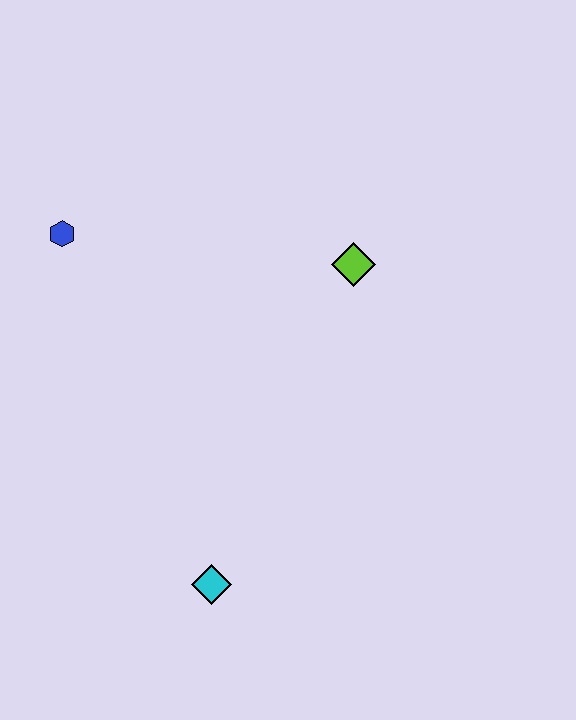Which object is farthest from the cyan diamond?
The blue hexagon is farthest from the cyan diamond.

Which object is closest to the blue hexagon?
The lime diamond is closest to the blue hexagon.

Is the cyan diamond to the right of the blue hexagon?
Yes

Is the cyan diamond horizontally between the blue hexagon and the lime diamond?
Yes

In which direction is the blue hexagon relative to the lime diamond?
The blue hexagon is to the left of the lime diamond.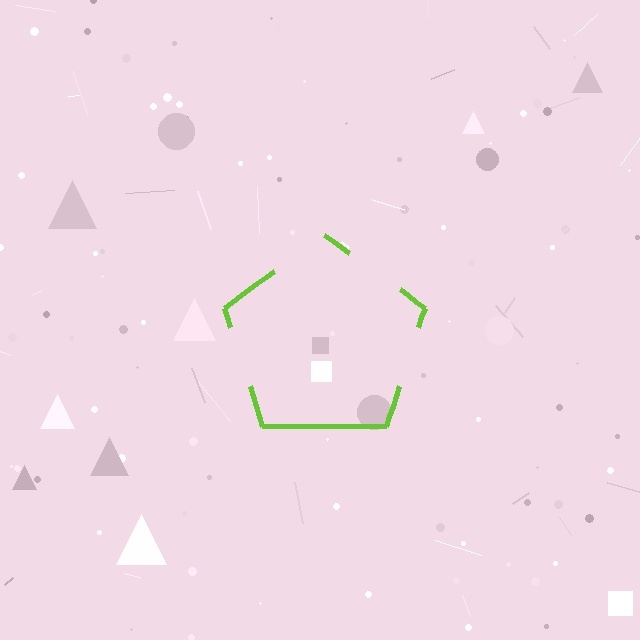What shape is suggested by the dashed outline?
The dashed outline suggests a pentagon.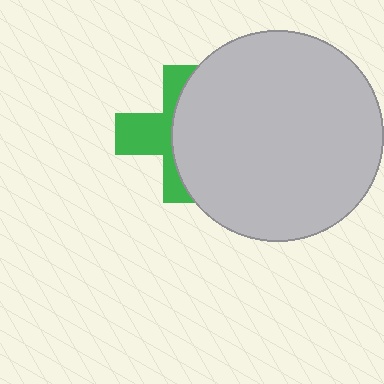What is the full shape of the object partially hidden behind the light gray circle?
The partially hidden object is a green cross.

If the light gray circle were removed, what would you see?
You would see the complete green cross.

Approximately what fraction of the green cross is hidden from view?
Roughly 58% of the green cross is hidden behind the light gray circle.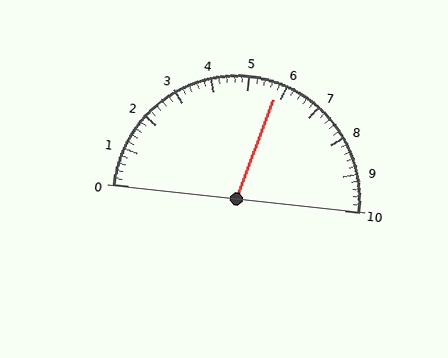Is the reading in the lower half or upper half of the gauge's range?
The reading is in the upper half of the range (0 to 10).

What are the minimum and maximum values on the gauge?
The gauge ranges from 0 to 10.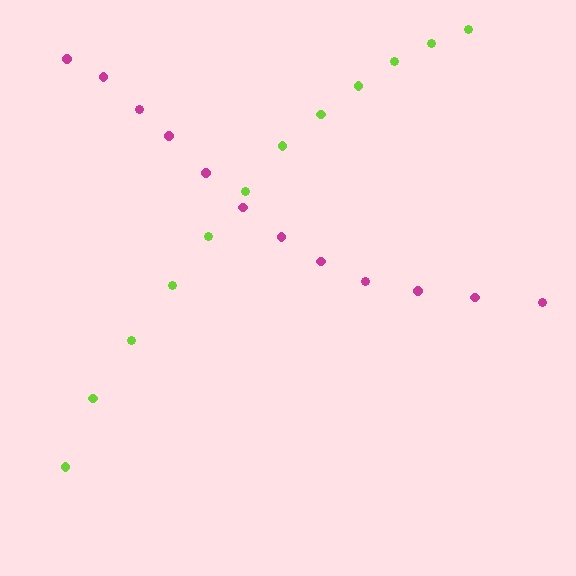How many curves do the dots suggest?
There are 2 distinct paths.